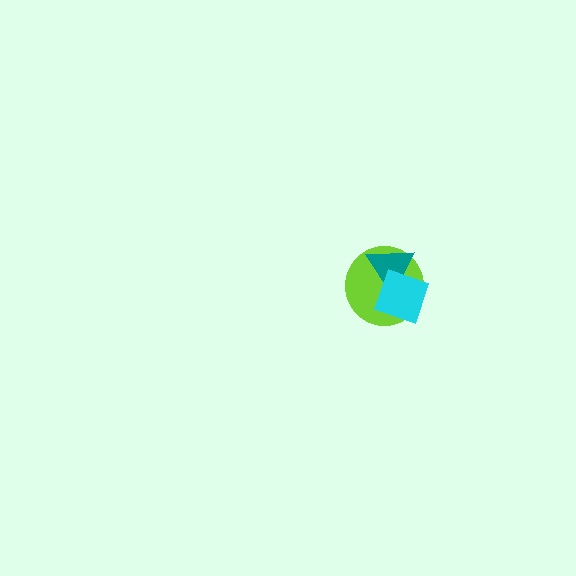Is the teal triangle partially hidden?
Yes, it is partially covered by another shape.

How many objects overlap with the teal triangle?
2 objects overlap with the teal triangle.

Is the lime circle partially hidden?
Yes, it is partially covered by another shape.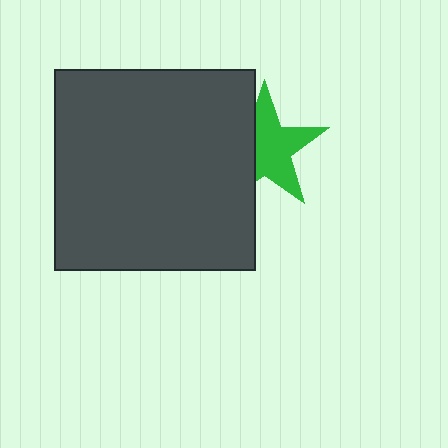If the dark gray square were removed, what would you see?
You would see the complete green star.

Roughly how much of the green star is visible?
About half of it is visible (roughly 64%).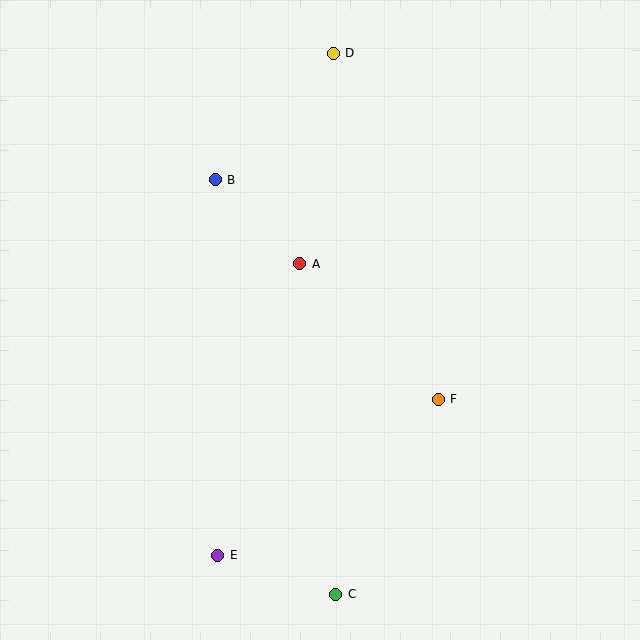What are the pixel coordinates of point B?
Point B is at (215, 180).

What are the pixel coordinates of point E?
Point E is at (218, 555).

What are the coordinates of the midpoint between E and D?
The midpoint between E and D is at (276, 304).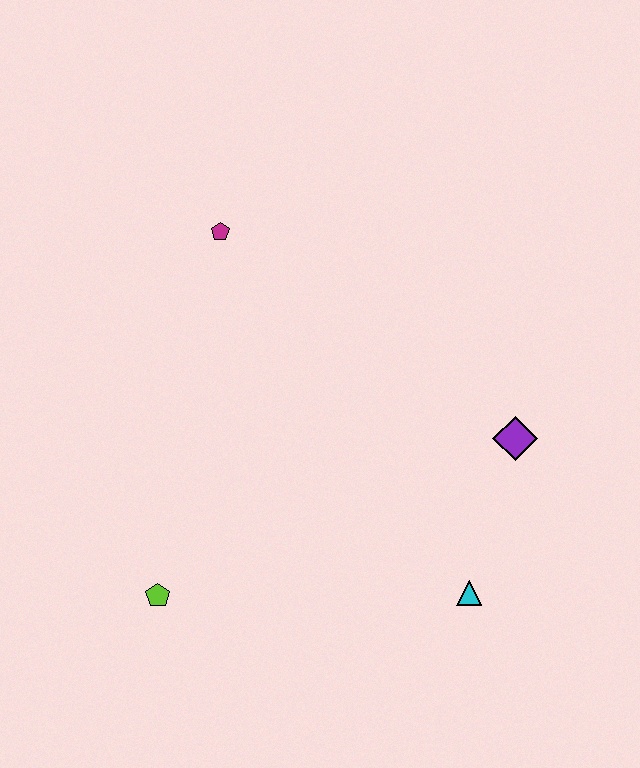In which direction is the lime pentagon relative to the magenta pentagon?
The lime pentagon is below the magenta pentagon.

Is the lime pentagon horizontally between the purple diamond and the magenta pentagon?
No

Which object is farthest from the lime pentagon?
The purple diamond is farthest from the lime pentagon.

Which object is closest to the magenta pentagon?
The purple diamond is closest to the magenta pentagon.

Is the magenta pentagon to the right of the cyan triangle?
No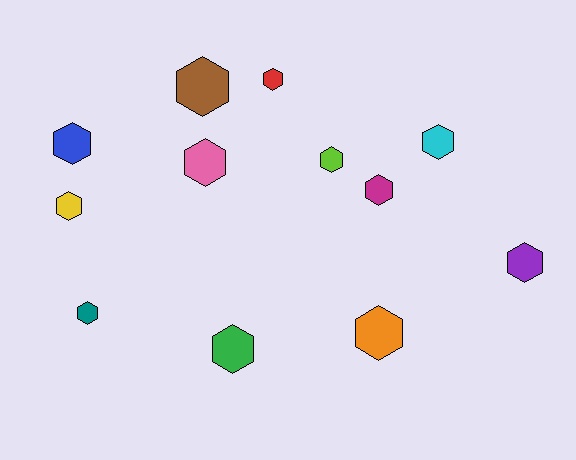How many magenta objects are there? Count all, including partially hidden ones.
There is 1 magenta object.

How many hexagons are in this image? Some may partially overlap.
There are 12 hexagons.